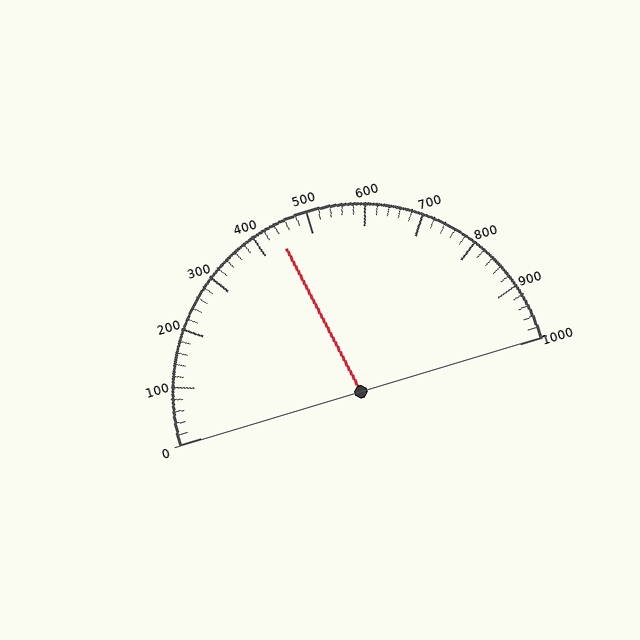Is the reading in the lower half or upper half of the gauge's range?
The reading is in the lower half of the range (0 to 1000).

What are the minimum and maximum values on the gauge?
The gauge ranges from 0 to 1000.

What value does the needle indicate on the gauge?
The needle indicates approximately 440.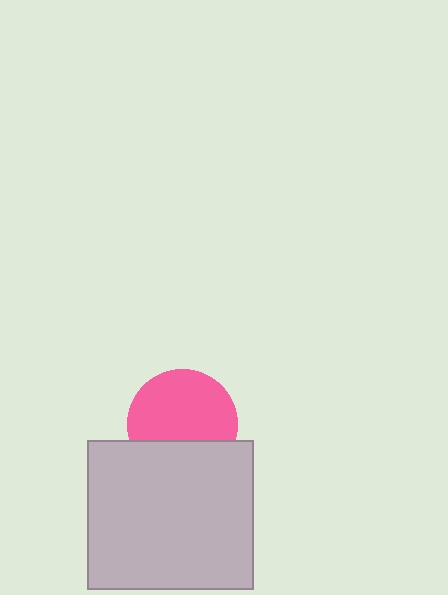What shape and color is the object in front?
The object in front is a light gray rectangle.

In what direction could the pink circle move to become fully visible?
The pink circle could move up. That would shift it out from behind the light gray rectangle entirely.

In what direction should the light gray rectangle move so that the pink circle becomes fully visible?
The light gray rectangle should move down. That is the shortest direction to clear the overlap and leave the pink circle fully visible.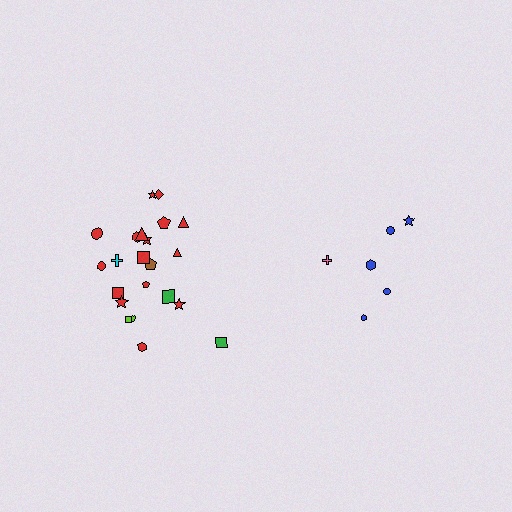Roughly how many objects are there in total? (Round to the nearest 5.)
Roughly 30 objects in total.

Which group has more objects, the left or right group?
The left group.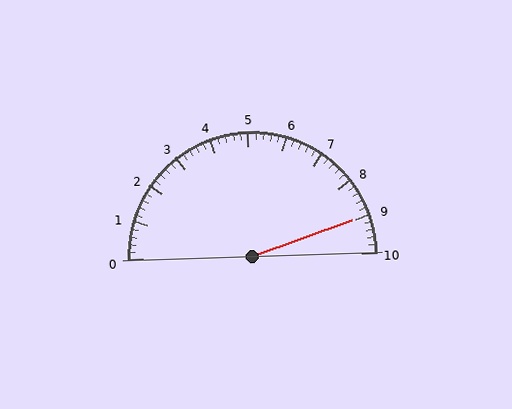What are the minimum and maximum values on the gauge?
The gauge ranges from 0 to 10.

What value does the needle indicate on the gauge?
The needle indicates approximately 9.0.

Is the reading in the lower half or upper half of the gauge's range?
The reading is in the upper half of the range (0 to 10).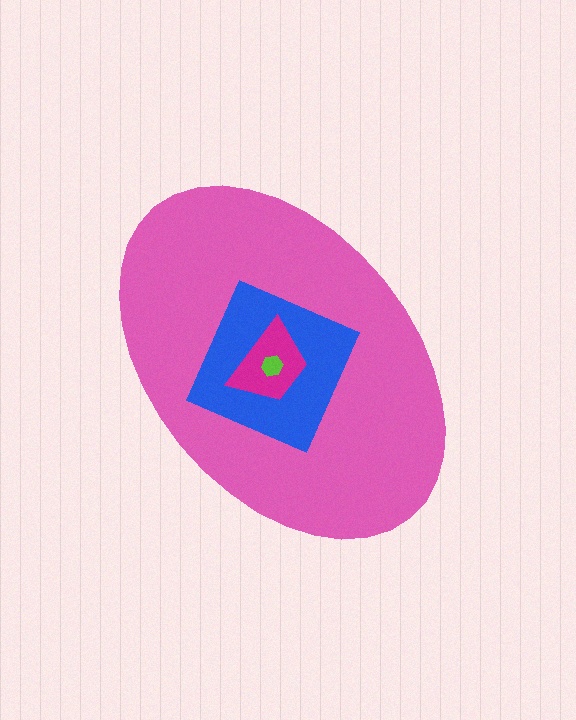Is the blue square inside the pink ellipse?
Yes.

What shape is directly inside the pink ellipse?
The blue square.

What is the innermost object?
The lime hexagon.